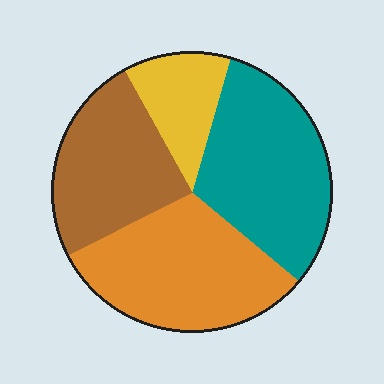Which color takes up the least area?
Yellow, at roughly 15%.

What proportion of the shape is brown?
Brown covers around 25% of the shape.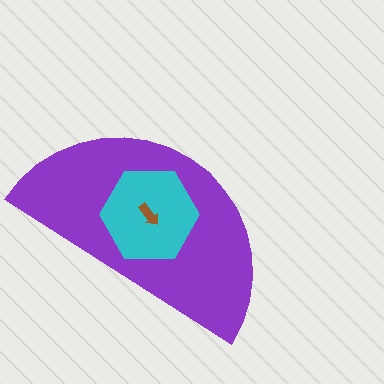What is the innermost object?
The brown arrow.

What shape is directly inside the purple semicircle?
The cyan hexagon.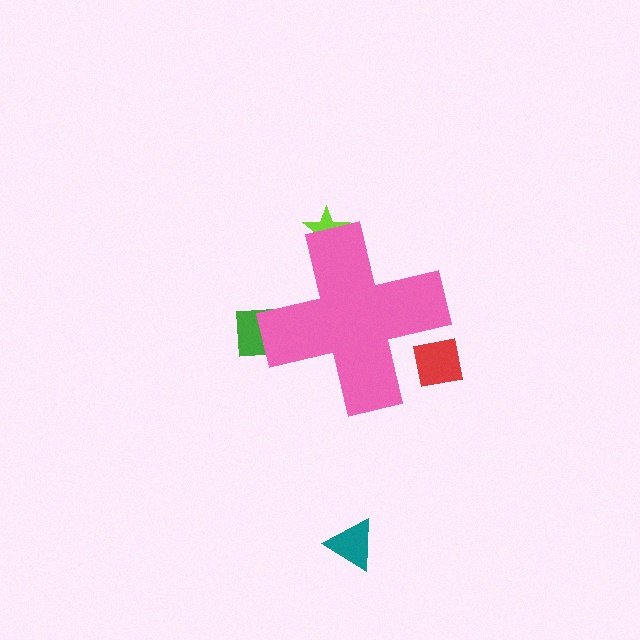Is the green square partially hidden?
Yes, the green square is partially hidden behind the pink cross.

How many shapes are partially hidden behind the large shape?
3 shapes are partially hidden.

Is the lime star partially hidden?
Yes, the lime star is partially hidden behind the pink cross.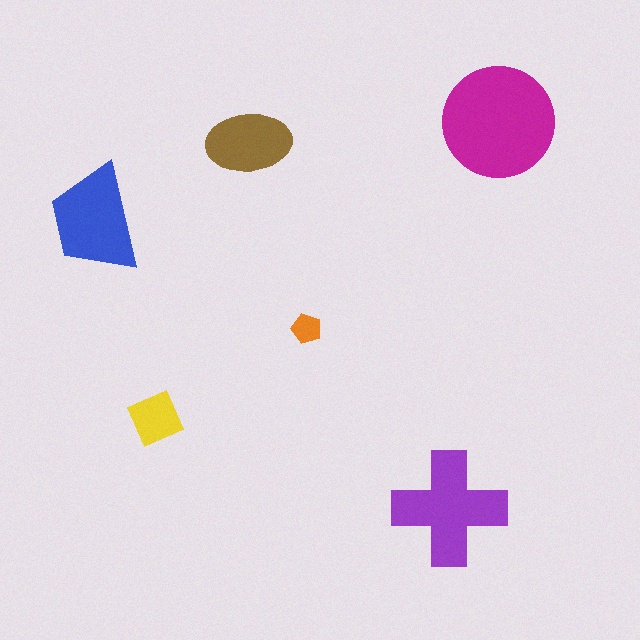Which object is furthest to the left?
The blue trapezoid is leftmost.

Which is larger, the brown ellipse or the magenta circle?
The magenta circle.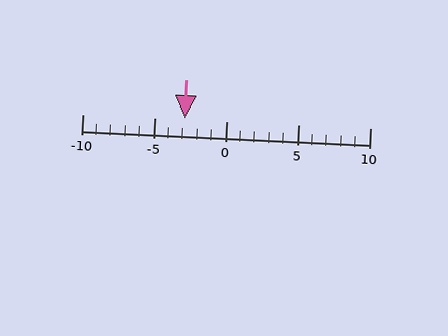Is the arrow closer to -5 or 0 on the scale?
The arrow is closer to -5.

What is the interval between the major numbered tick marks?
The major tick marks are spaced 5 units apart.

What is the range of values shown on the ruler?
The ruler shows values from -10 to 10.